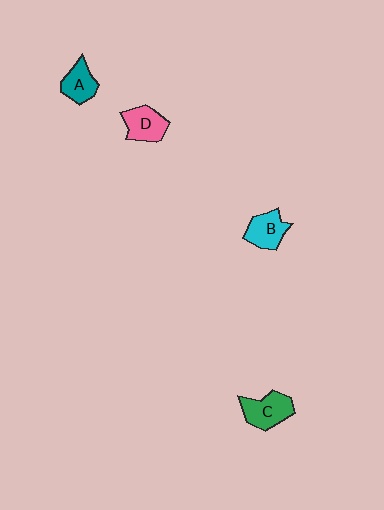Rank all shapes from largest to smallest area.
From largest to smallest: C (green), D (pink), B (cyan), A (teal).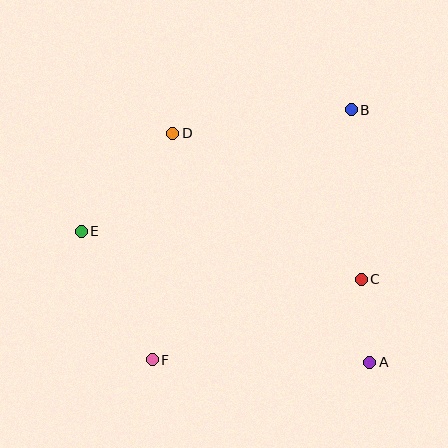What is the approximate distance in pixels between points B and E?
The distance between B and E is approximately 296 pixels.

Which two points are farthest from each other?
Points B and F are farthest from each other.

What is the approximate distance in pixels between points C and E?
The distance between C and E is approximately 284 pixels.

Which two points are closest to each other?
Points A and C are closest to each other.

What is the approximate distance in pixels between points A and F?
The distance between A and F is approximately 218 pixels.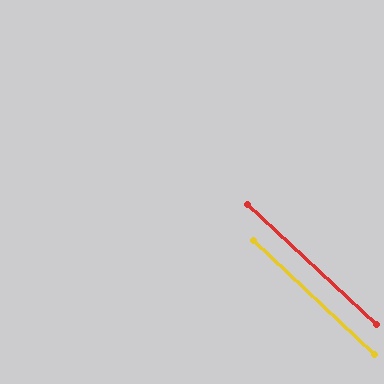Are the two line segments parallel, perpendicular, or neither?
Parallel — their directions differ by only 0.4°.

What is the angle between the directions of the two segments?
Approximately 0 degrees.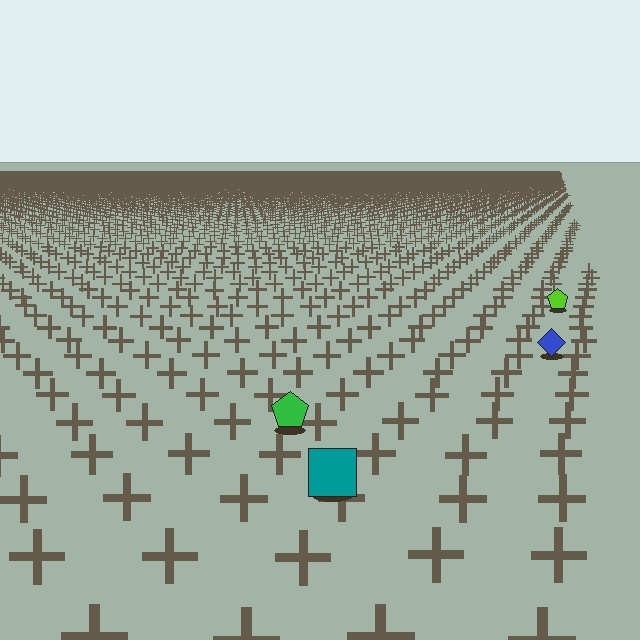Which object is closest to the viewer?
The teal square is closest. The texture marks near it are larger and more spread out.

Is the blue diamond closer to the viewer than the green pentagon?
No. The green pentagon is closer — you can tell from the texture gradient: the ground texture is coarser near it.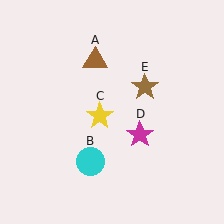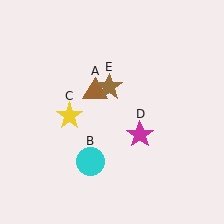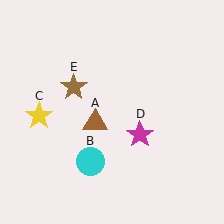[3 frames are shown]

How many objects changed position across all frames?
3 objects changed position: brown triangle (object A), yellow star (object C), brown star (object E).